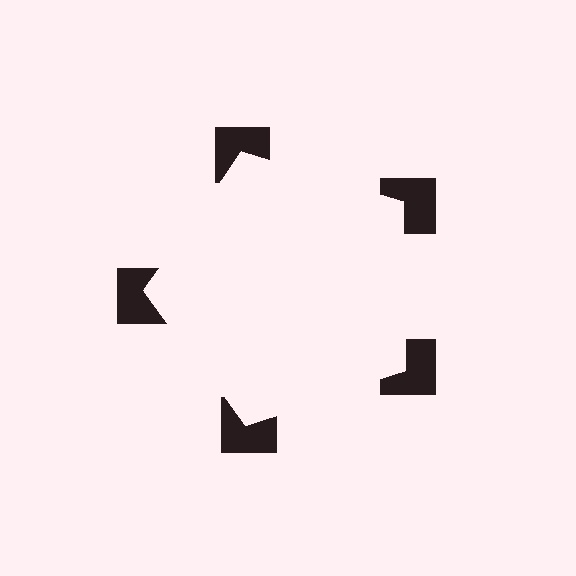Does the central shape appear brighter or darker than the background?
It typically appears slightly brighter than the background, even though no actual brightness change is drawn.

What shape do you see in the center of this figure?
An illusory pentagon — its edges are inferred from the aligned wedge cuts in the notched squares, not physically drawn.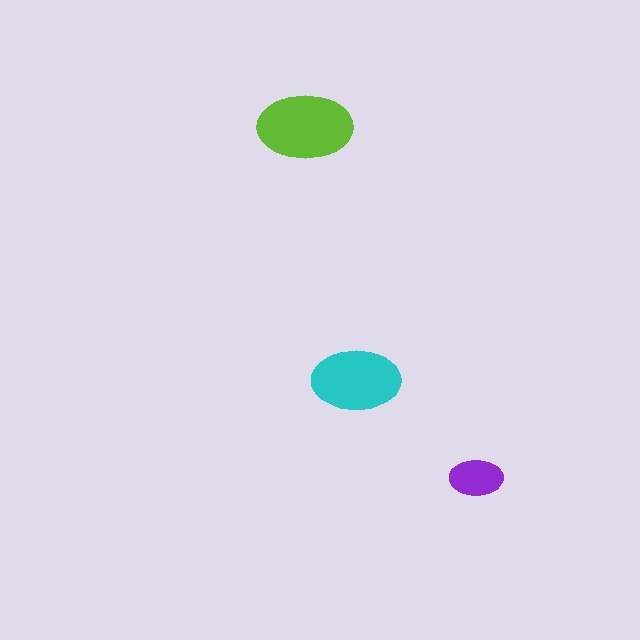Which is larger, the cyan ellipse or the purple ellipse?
The cyan one.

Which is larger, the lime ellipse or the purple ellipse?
The lime one.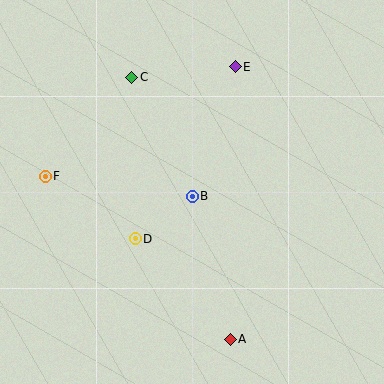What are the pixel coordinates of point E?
Point E is at (235, 67).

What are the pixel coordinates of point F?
Point F is at (45, 177).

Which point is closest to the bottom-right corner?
Point A is closest to the bottom-right corner.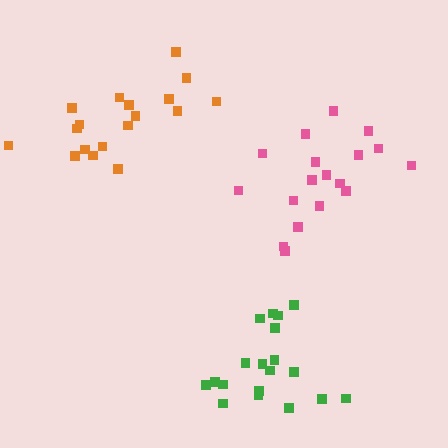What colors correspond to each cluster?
The clusters are colored: pink, orange, green.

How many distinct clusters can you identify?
There are 3 distinct clusters.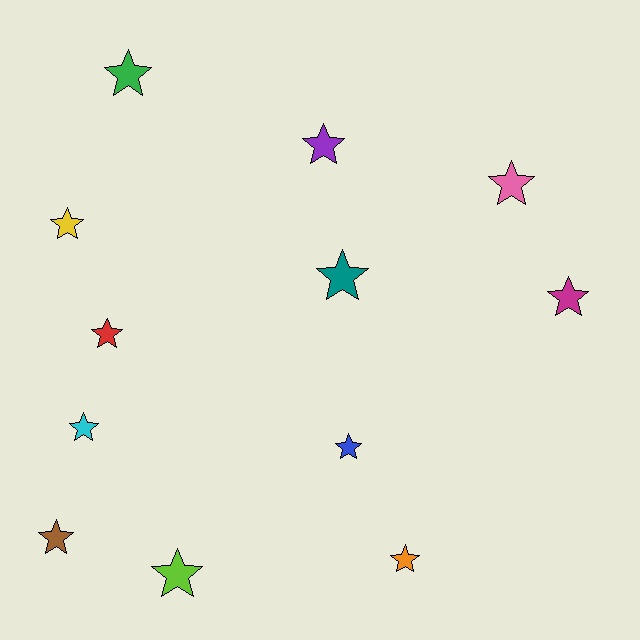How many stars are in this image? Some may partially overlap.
There are 12 stars.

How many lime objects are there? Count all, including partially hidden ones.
There is 1 lime object.